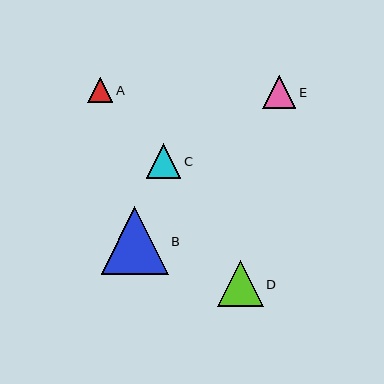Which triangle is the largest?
Triangle B is the largest with a size of approximately 67 pixels.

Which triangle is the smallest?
Triangle A is the smallest with a size of approximately 25 pixels.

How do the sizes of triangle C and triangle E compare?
Triangle C and triangle E are approximately the same size.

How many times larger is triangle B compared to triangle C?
Triangle B is approximately 1.9 times the size of triangle C.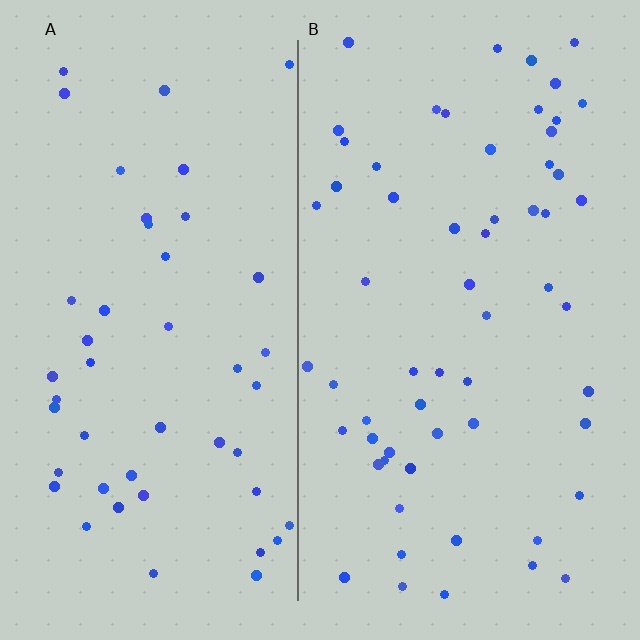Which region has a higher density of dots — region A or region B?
B (the right).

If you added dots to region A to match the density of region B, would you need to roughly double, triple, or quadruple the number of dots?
Approximately double.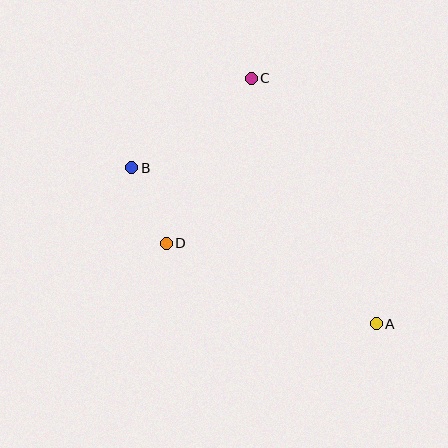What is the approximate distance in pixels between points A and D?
The distance between A and D is approximately 225 pixels.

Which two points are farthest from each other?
Points A and B are farthest from each other.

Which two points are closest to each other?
Points B and D are closest to each other.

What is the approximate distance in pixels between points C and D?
The distance between C and D is approximately 186 pixels.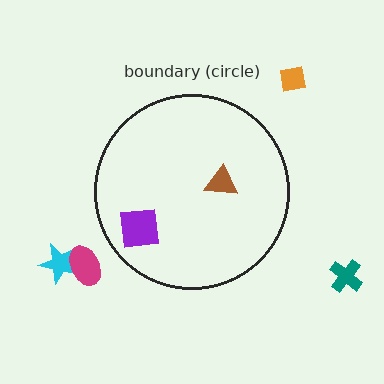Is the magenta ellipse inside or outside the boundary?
Outside.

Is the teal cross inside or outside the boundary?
Outside.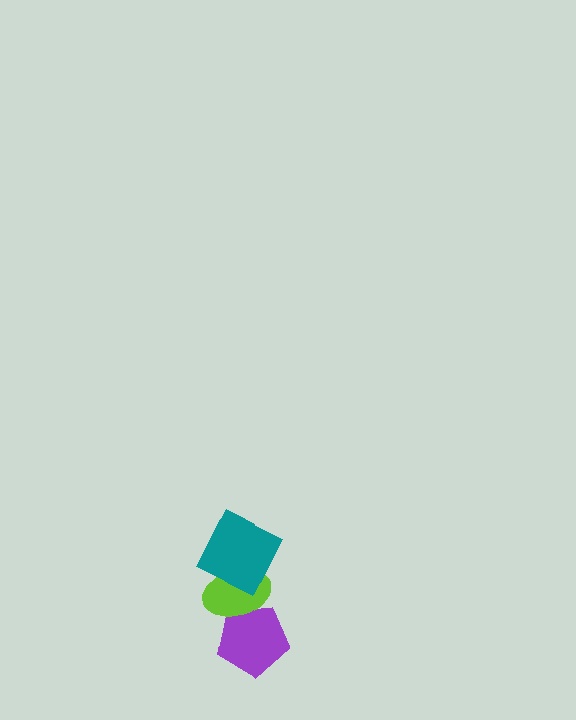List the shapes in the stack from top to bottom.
From top to bottom: the teal square, the lime ellipse, the purple pentagon.